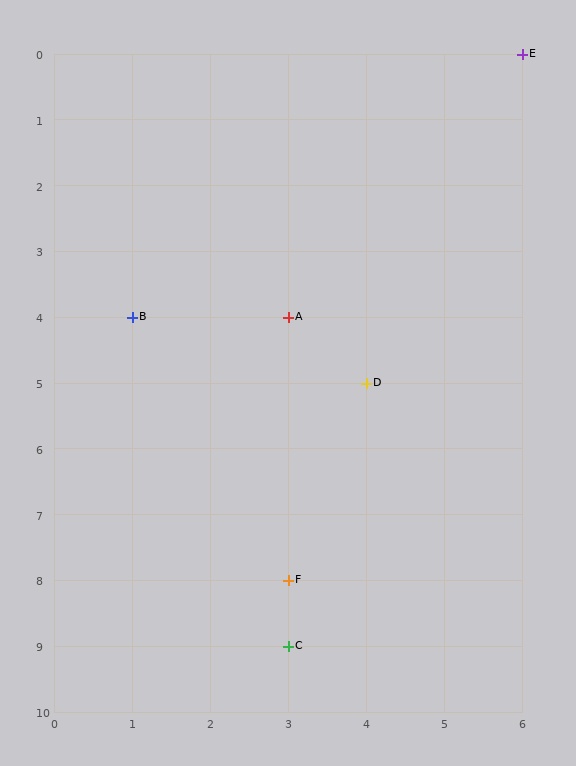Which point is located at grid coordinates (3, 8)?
Point F is at (3, 8).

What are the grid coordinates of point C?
Point C is at grid coordinates (3, 9).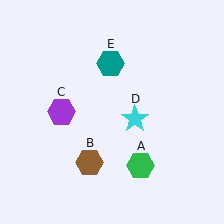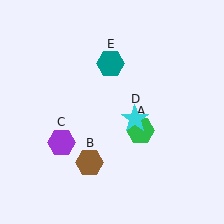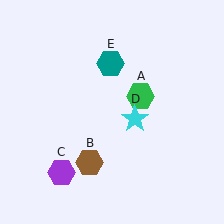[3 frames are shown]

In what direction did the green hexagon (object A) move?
The green hexagon (object A) moved up.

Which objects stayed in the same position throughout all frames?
Brown hexagon (object B) and cyan star (object D) and teal hexagon (object E) remained stationary.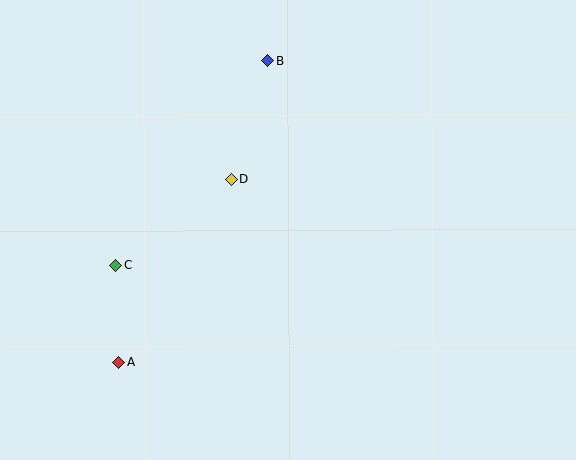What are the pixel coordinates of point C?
Point C is at (116, 265).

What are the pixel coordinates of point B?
Point B is at (268, 61).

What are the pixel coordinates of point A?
Point A is at (118, 362).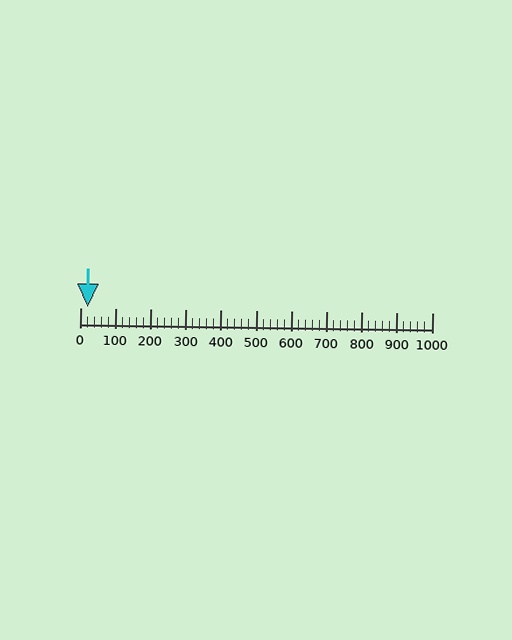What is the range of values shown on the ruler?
The ruler shows values from 0 to 1000.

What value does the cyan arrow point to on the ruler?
The cyan arrow points to approximately 20.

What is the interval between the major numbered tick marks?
The major tick marks are spaced 100 units apart.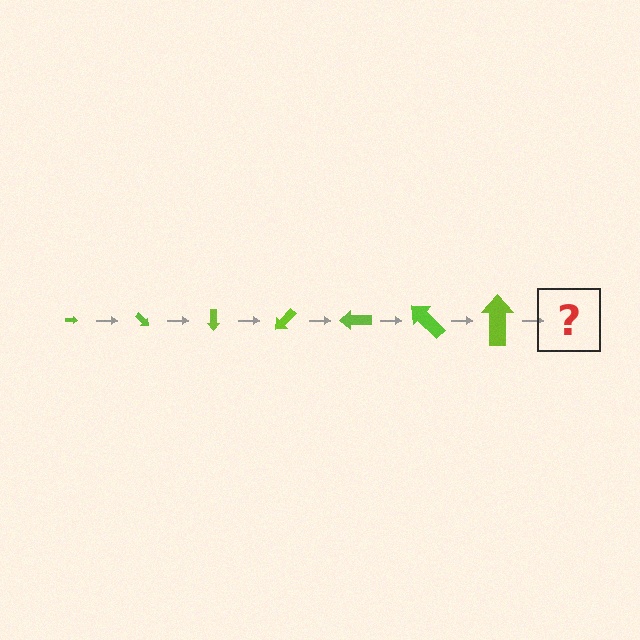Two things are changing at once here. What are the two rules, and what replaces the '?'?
The two rules are that the arrow grows larger each step and it rotates 45 degrees each step. The '?' should be an arrow, larger than the previous one and rotated 315 degrees from the start.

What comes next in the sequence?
The next element should be an arrow, larger than the previous one and rotated 315 degrees from the start.